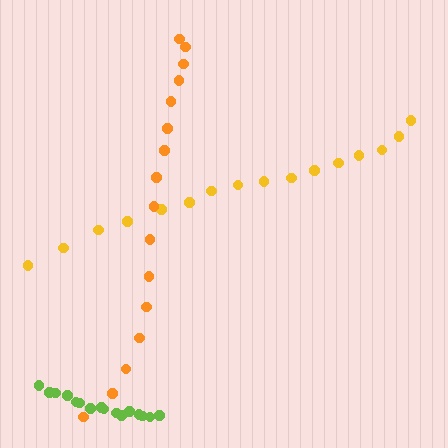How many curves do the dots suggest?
There are 3 distinct paths.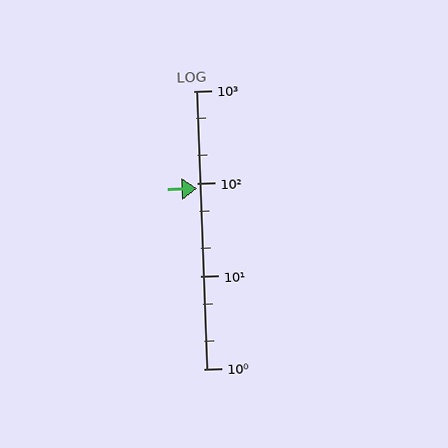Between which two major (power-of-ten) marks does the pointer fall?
The pointer is between 10 and 100.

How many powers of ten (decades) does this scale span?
The scale spans 3 decades, from 1 to 1000.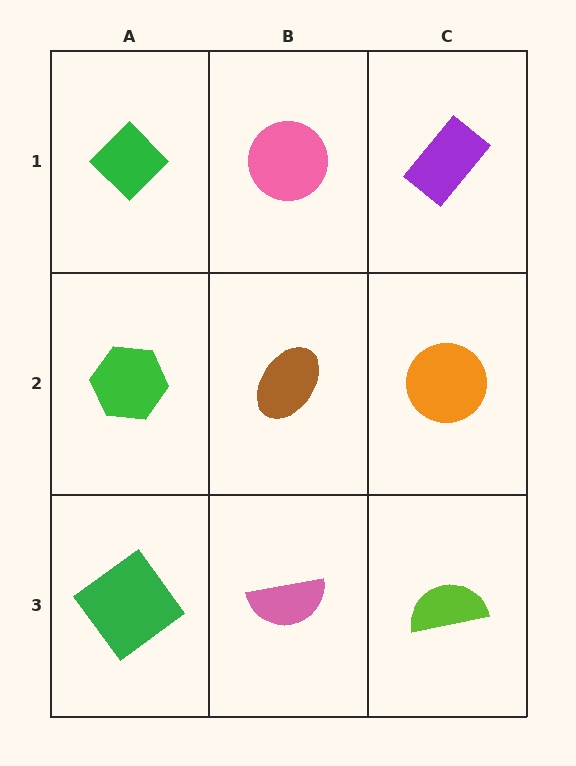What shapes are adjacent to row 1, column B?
A brown ellipse (row 2, column B), a green diamond (row 1, column A), a purple rectangle (row 1, column C).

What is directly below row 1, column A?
A green hexagon.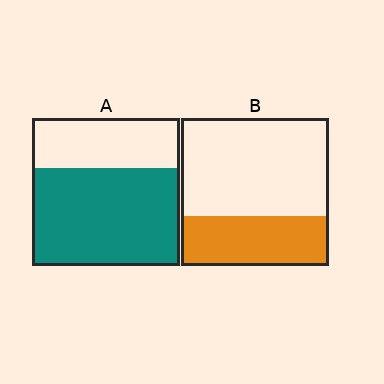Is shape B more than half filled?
No.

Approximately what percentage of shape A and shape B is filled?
A is approximately 65% and B is approximately 35%.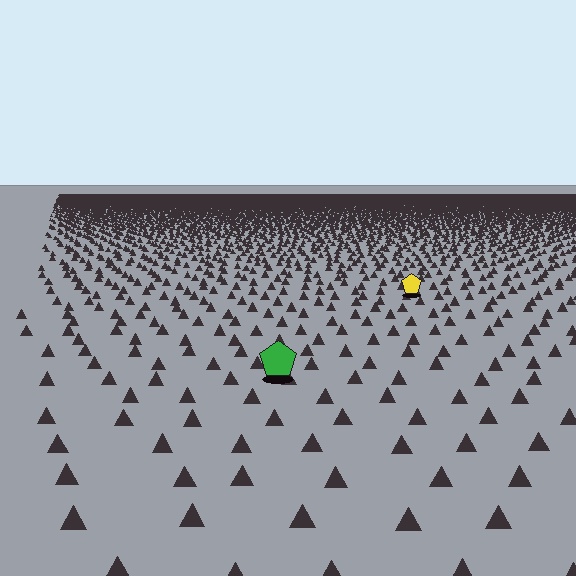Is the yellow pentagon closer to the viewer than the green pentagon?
No. The green pentagon is closer — you can tell from the texture gradient: the ground texture is coarser near it.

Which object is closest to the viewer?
The green pentagon is closest. The texture marks near it are larger and more spread out.